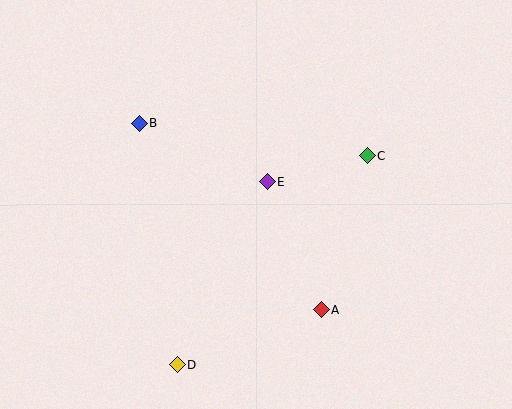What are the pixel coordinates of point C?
Point C is at (367, 155).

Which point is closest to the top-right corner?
Point C is closest to the top-right corner.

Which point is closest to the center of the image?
Point E at (267, 182) is closest to the center.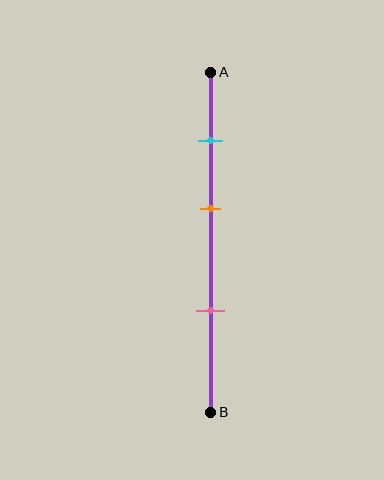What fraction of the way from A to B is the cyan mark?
The cyan mark is approximately 20% (0.2) of the way from A to B.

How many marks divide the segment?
There are 3 marks dividing the segment.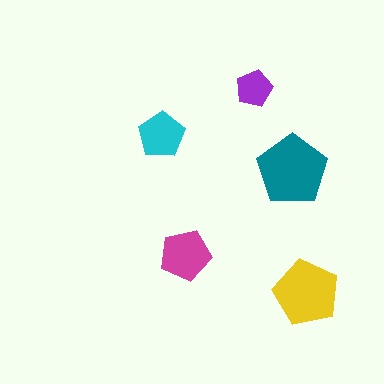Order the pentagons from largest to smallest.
the teal one, the yellow one, the magenta one, the cyan one, the purple one.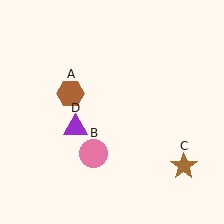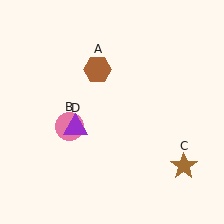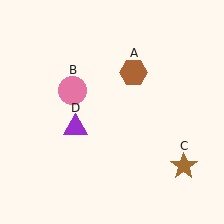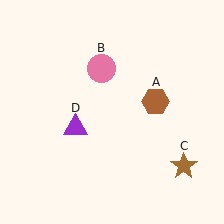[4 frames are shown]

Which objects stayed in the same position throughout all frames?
Brown star (object C) and purple triangle (object D) remained stationary.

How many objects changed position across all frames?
2 objects changed position: brown hexagon (object A), pink circle (object B).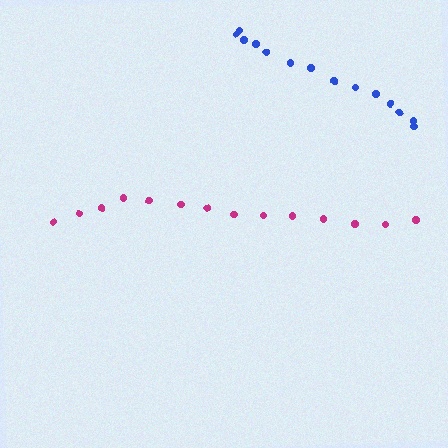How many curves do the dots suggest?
There are 2 distinct paths.